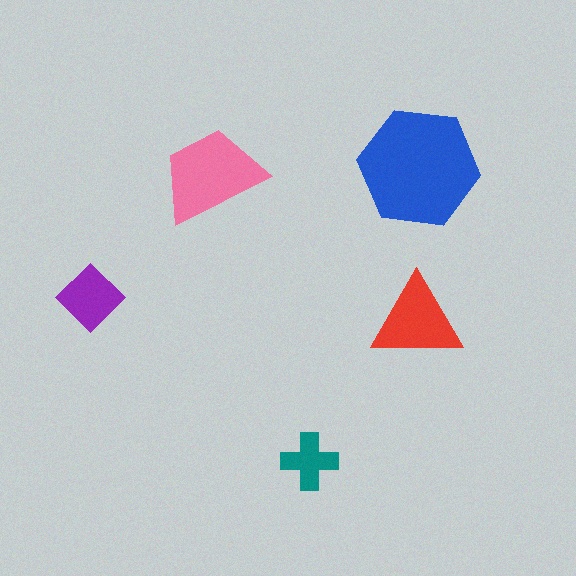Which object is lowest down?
The teal cross is bottommost.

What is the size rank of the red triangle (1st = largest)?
3rd.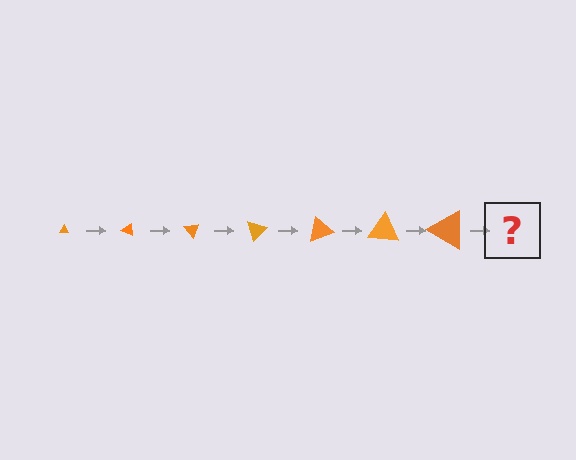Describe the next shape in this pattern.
It should be a triangle, larger than the previous one and rotated 175 degrees from the start.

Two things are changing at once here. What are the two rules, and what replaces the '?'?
The two rules are that the triangle grows larger each step and it rotates 25 degrees each step. The '?' should be a triangle, larger than the previous one and rotated 175 degrees from the start.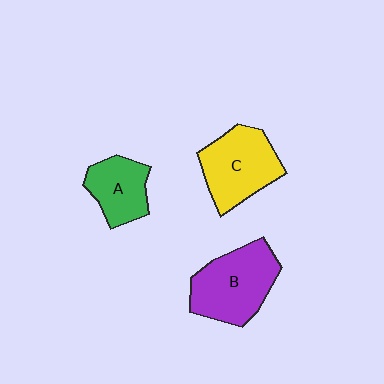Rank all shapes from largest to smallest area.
From largest to smallest: B (purple), C (yellow), A (green).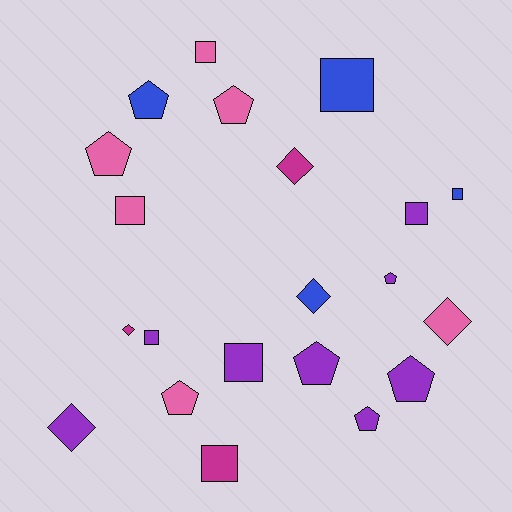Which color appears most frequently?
Purple, with 8 objects.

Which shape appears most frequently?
Square, with 8 objects.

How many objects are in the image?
There are 21 objects.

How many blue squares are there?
There are 2 blue squares.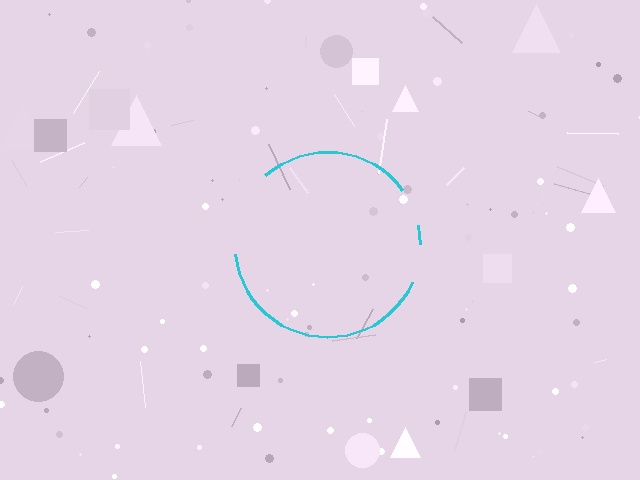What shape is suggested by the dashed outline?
The dashed outline suggests a circle.